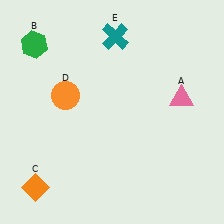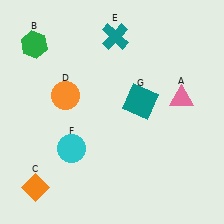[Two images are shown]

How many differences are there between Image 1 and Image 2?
There are 2 differences between the two images.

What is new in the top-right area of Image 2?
A teal square (G) was added in the top-right area of Image 2.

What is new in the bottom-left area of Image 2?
A cyan circle (F) was added in the bottom-left area of Image 2.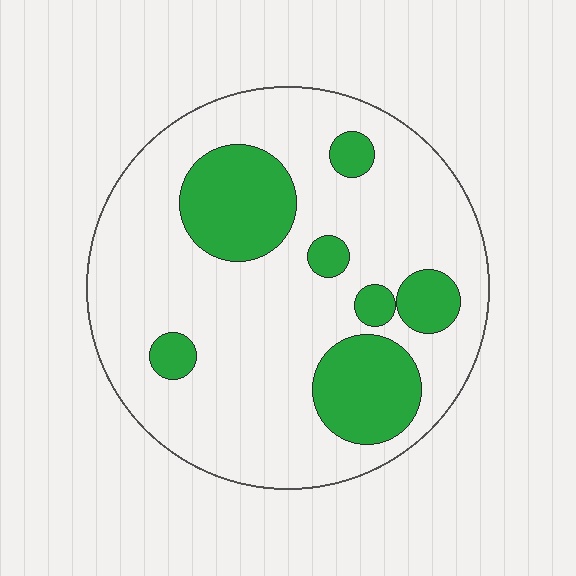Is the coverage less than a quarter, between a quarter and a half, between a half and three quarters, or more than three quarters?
Less than a quarter.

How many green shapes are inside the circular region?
7.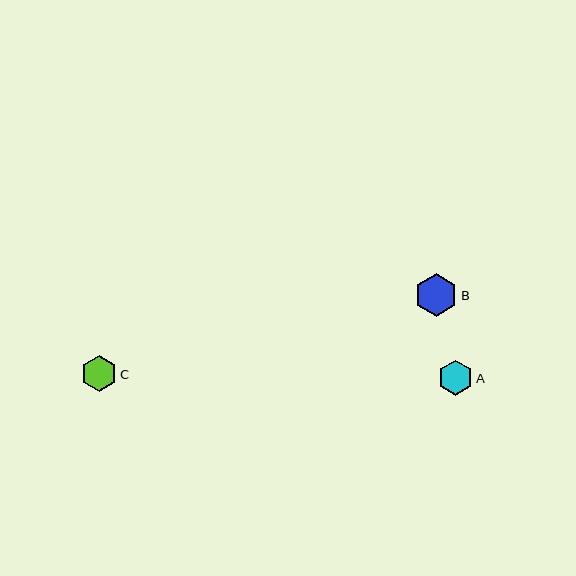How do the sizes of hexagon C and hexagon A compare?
Hexagon C and hexagon A are approximately the same size.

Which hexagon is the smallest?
Hexagon A is the smallest with a size of approximately 35 pixels.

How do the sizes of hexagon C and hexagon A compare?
Hexagon C and hexagon A are approximately the same size.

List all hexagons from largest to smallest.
From largest to smallest: B, C, A.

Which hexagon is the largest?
Hexagon B is the largest with a size of approximately 43 pixels.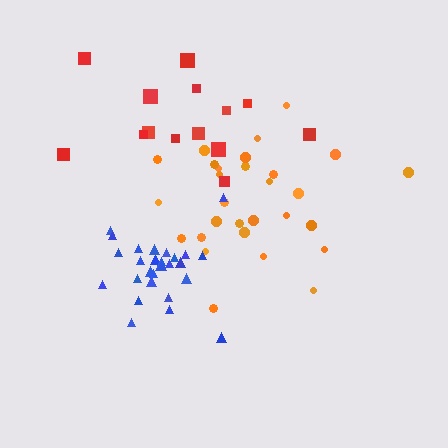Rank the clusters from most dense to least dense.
blue, orange, red.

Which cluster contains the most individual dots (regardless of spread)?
Orange (30).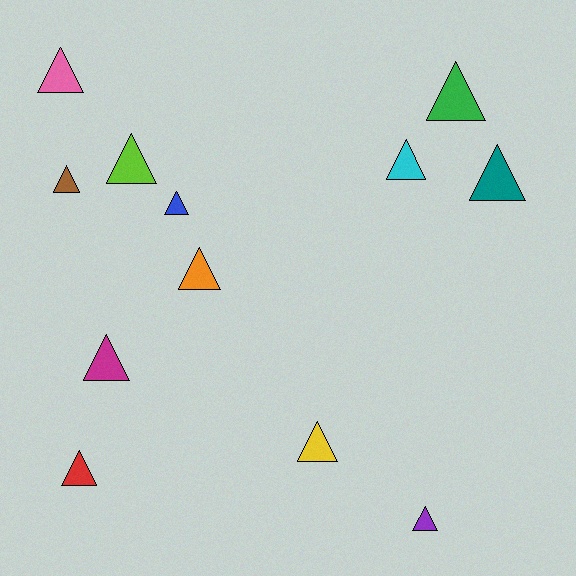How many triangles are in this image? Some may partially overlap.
There are 12 triangles.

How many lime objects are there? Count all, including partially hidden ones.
There is 1 lime object.